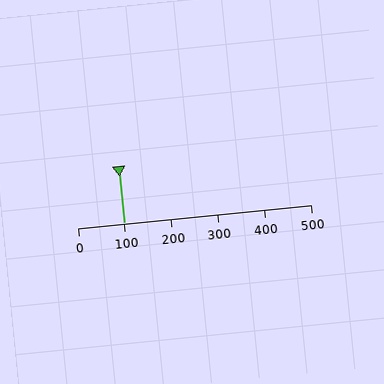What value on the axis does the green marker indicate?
The marker indicates approximately 100.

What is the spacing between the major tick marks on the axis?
The major ticks are spaced 100 apart.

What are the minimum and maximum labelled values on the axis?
The axis runs from 0 to 500.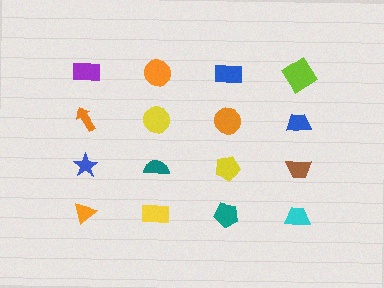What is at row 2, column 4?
A blue trapezoid.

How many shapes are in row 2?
4 shapes.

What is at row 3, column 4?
A brown trapezoid.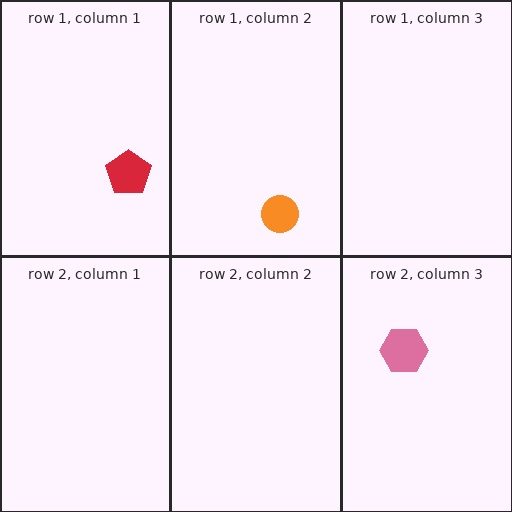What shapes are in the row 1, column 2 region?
The orange circle.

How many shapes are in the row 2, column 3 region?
1.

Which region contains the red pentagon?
The row 1, column 1 region.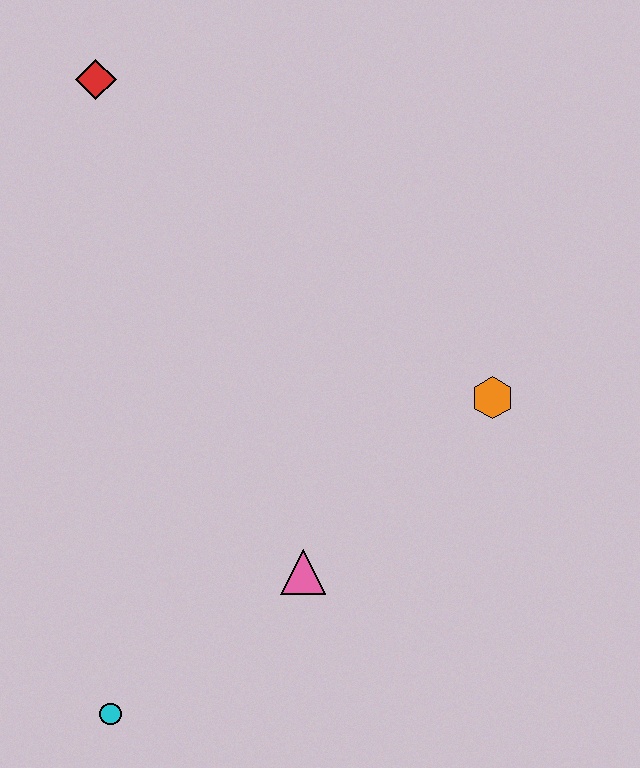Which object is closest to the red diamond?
The orange hexagon is closest to the red diamond.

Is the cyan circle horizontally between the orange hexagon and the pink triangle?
No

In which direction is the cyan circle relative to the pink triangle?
The cyan circle is to the left of the pink triangle.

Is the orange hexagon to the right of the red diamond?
Yes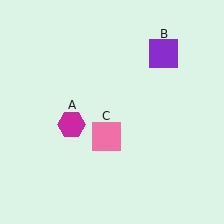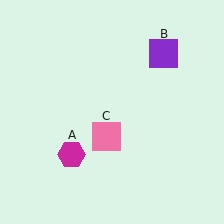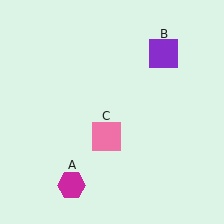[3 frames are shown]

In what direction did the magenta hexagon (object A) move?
The magenta hexagon (object A) moved down.